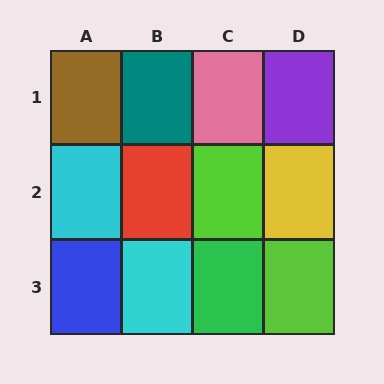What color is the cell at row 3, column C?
Green.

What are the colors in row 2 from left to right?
Cyan, red, lime, yellow.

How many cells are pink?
1 cell is pink.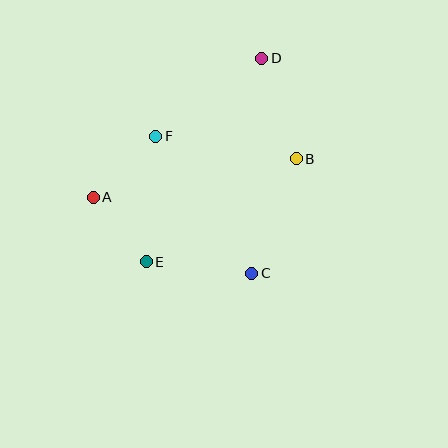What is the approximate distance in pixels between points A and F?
The distance between A and F is approximately 87 pixels.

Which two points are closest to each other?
Points A and E are closest to each other.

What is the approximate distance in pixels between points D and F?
The distance between D and F is approximately 132 pixels.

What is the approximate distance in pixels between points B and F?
The distance between B and F is approximately 142 pixels.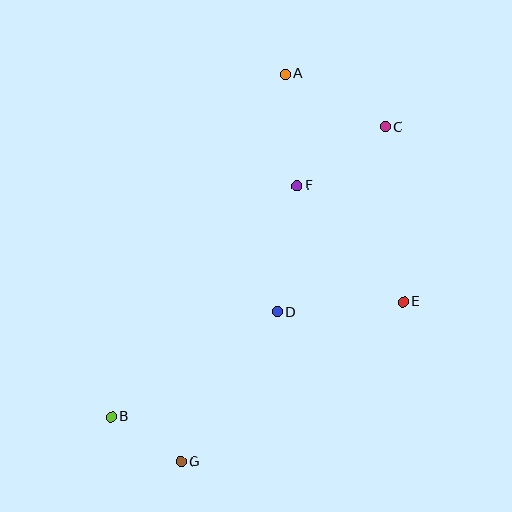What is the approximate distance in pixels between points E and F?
The distance between E and F is approximately 157 pixels.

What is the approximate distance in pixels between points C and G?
The distance between C and G is approximately 392 pixels.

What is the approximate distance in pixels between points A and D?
The distance between A and D is approximately 238 pixels.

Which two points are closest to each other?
Points B and G are closest to each other.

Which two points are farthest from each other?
Points A and G are farthest from each other.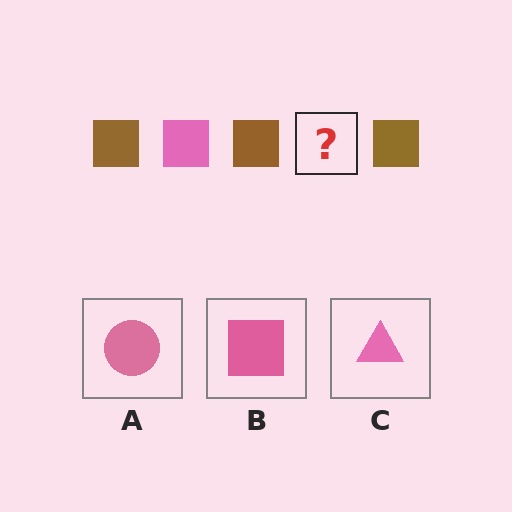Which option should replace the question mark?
Option B.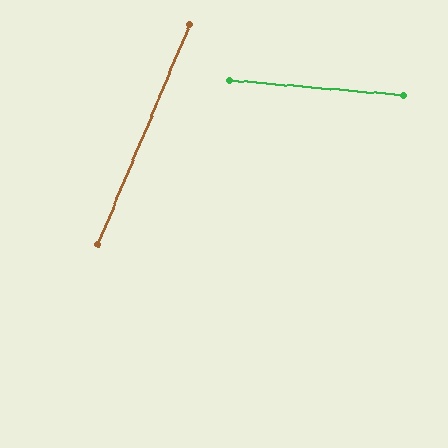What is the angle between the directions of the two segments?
Approximately 72 degrees.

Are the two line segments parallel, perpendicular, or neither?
Neither parallel nor perpendicular — they differ by about 72°.